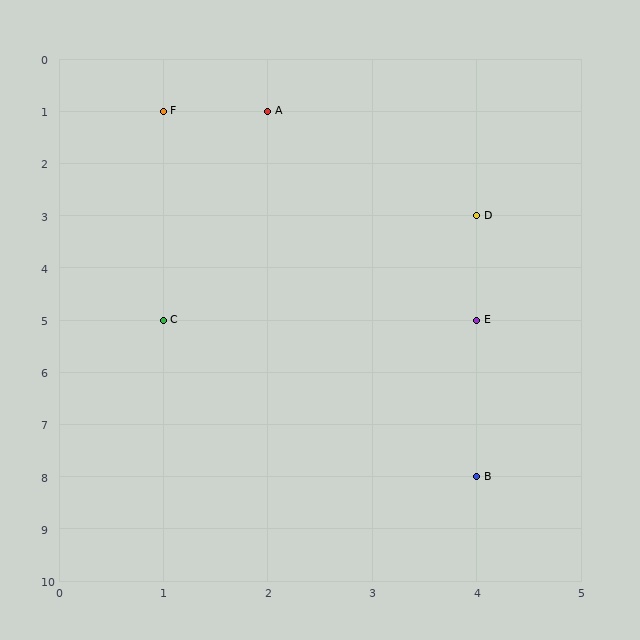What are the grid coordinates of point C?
Point C is at grid coordinates (1, 5).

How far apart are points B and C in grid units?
Points B and C are 3 columns and 3 rows apart (about 4.2 grid units diagonally).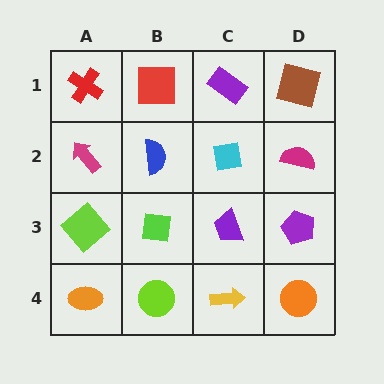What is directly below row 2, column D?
A purple pentagon.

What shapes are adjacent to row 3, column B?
A blue semicircle (row 2, column B), a lime circle (row 4, column B), a lime diamond (row 3, column A), a purple trapezoid (row 3, column C).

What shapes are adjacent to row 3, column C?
A cyan square (row 2, column C), a yellow arrow (row 4, column C), a lime square (row 3, column B), a purple pentagon (row 3, column D).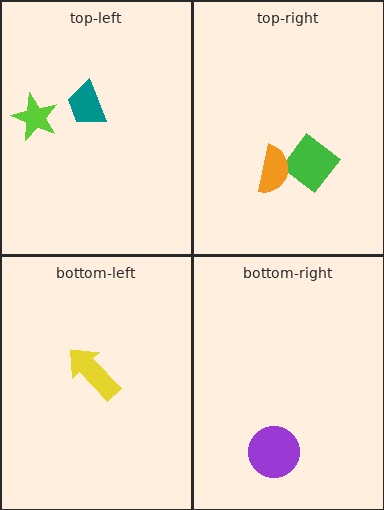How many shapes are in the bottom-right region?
1.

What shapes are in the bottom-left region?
The yellow arrow.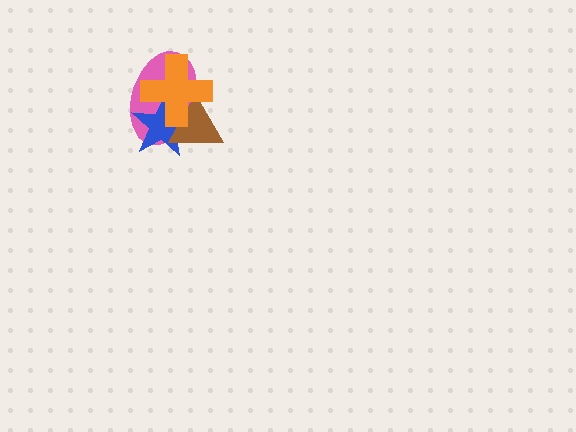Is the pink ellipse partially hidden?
Yes, it is partially covered by another shape.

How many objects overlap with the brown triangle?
3 objects overlap with the brown triangle.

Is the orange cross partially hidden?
No, no other shape covers it.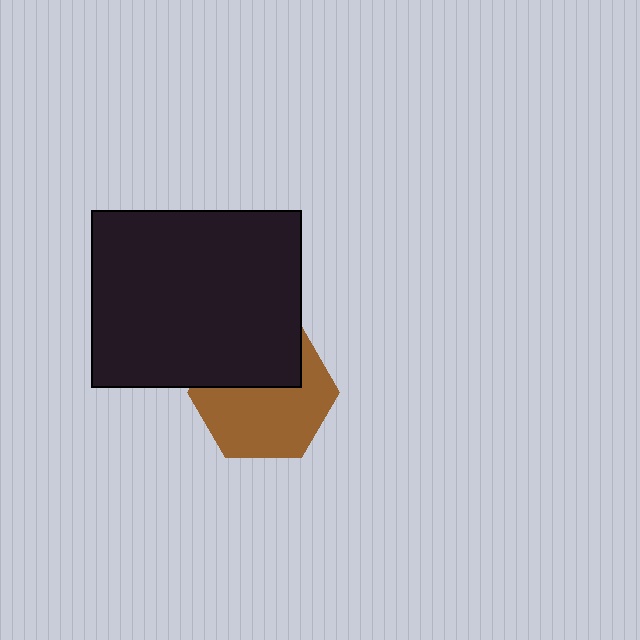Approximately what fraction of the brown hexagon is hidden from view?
Roughly 38% of the brown hexagon is hidden behind the black rectangle.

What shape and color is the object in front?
The object in front is a black rectangle.